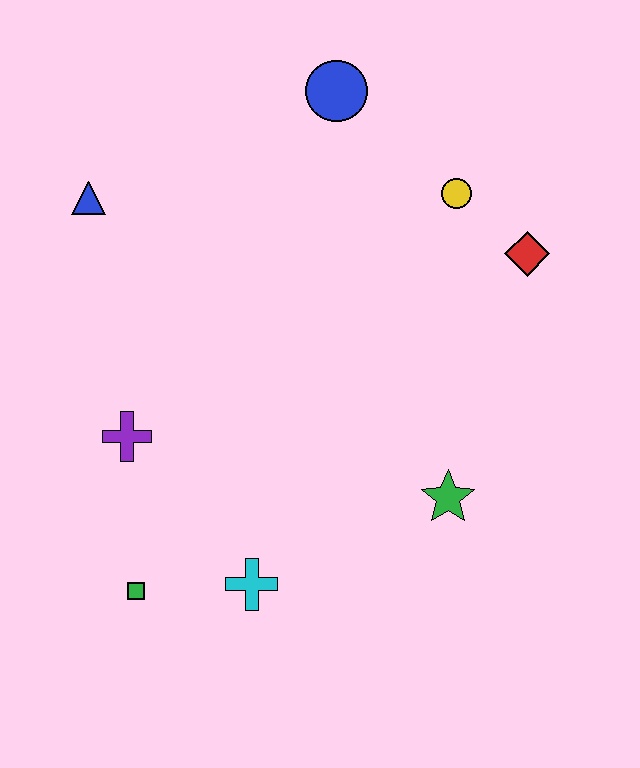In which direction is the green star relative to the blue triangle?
The green star is to the right of the blue triangle.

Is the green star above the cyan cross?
Yes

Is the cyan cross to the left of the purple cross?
No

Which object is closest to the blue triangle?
The purple cross is closest to the blue triangle.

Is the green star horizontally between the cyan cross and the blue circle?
No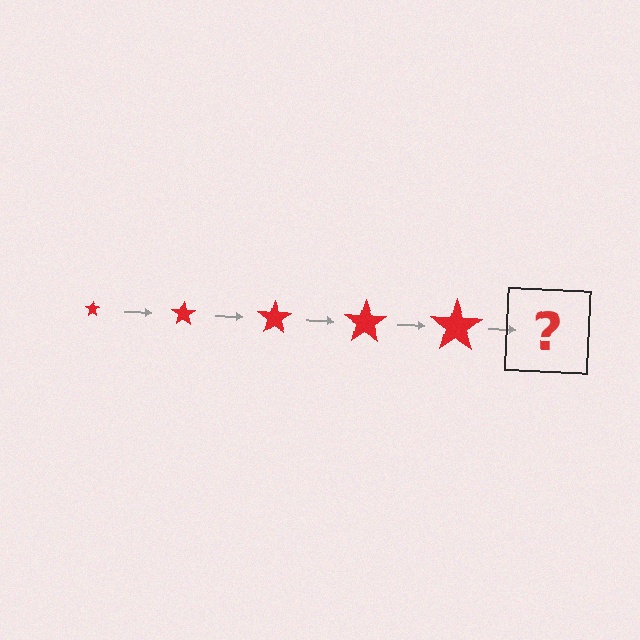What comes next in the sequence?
The next element should be a red star, larger than the previous one.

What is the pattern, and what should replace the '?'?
The pattern is that the star gets progressively larger each step. The '?' should be a red star, larger than the previous one.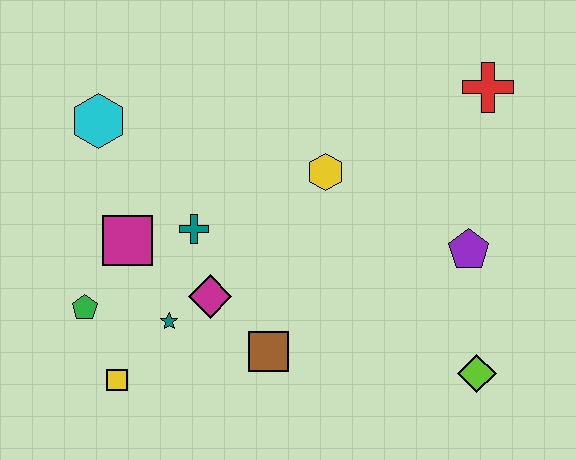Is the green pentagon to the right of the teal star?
No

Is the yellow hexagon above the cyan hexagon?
No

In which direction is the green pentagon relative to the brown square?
The green pentagon is to the left of the brown square.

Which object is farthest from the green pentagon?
The red cross is farthest from the green pentagon.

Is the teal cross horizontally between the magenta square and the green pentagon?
No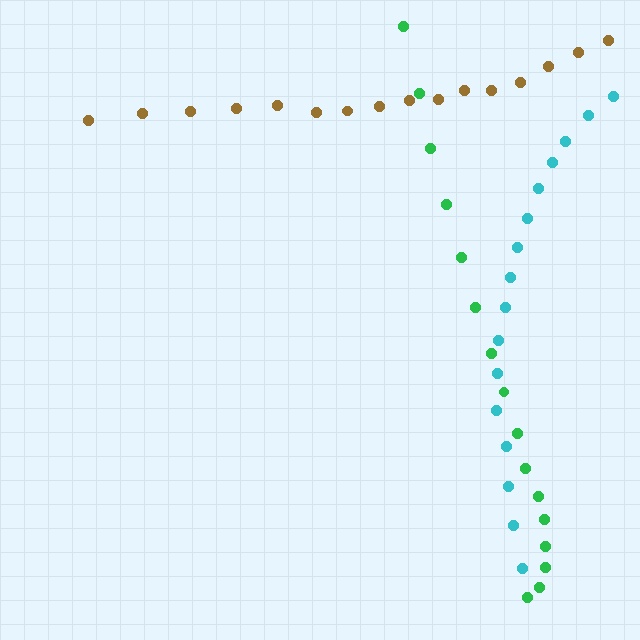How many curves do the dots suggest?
There are 3 distinct paths.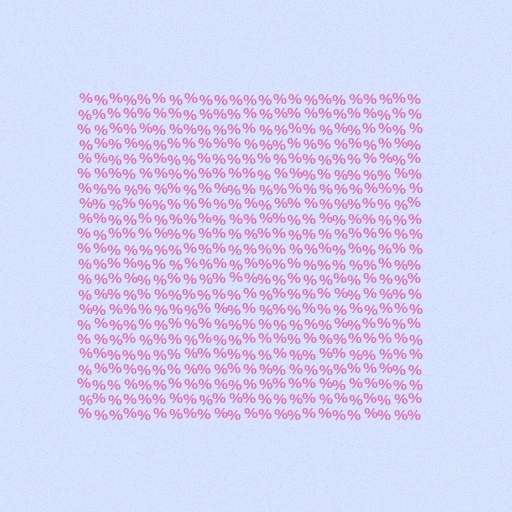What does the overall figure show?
The overall figure shows a square.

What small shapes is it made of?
It is made of small percent signs.